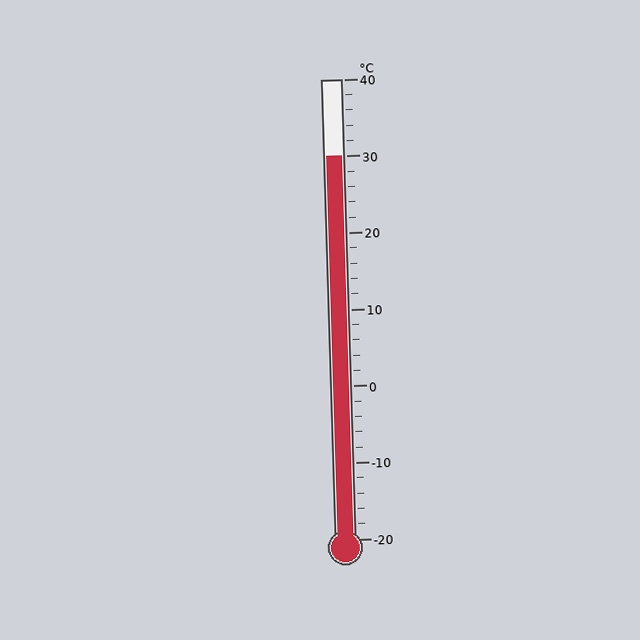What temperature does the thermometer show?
The thermometer shows approximately 30°C.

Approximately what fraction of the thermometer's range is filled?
The thermometer is filled to approximately 85% of its range.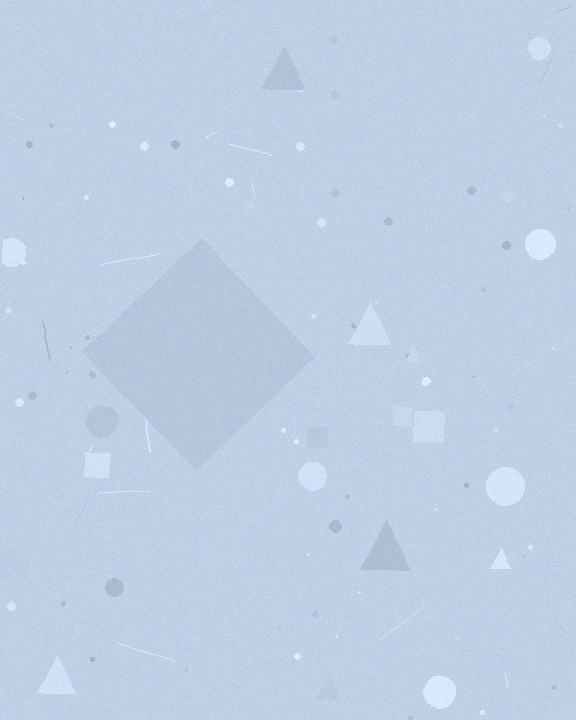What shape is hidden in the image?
A diamond is hidden in the image.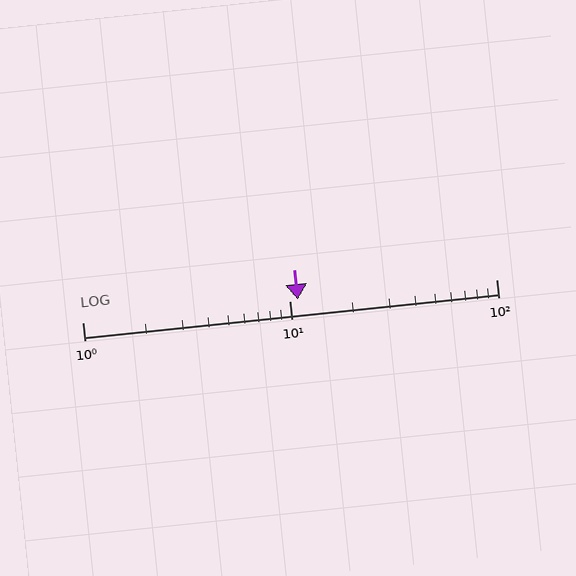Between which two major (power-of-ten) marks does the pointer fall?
The pointer is between 10 and 100.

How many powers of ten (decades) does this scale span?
The scale spans 2 decades, from 1 to 100.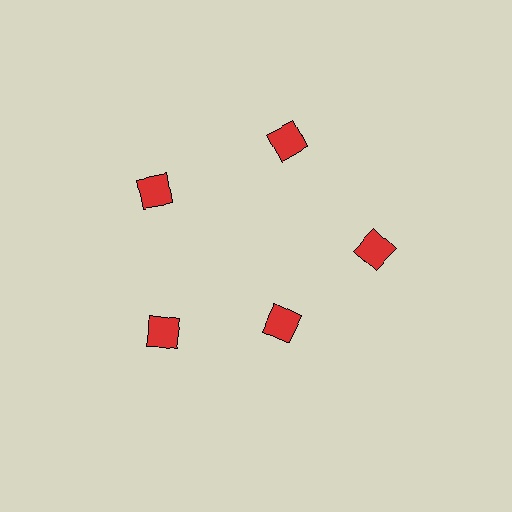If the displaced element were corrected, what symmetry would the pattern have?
It would have 5-fold rotational symmetry — the pattern would map onto itself every 72 degrees.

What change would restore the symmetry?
The symmetry would be restored by moving it outward, back onto the ring so that all 5 squares sit at equal angles and equal distance from the center.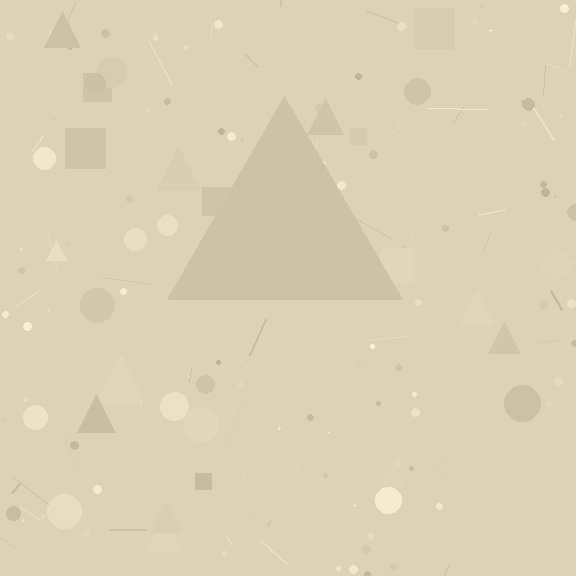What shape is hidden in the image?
A triangle is hidden in the image.